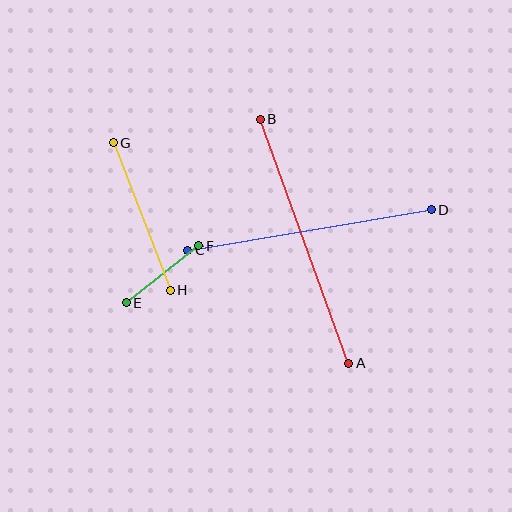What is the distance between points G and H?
The distance is approximately 158 pixels.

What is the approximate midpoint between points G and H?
The midpoint is at approximately (142, 217) pixels.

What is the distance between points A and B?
The distance is approximately 259 pixels.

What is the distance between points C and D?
The distance is approximately 247 pixels.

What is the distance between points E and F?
The distance is approximately 92 pixels.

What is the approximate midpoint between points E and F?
The midpoint is at approximately (162, 274) pixels.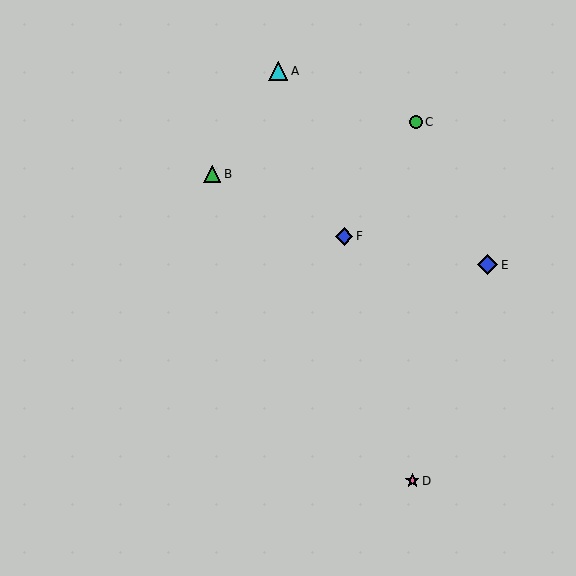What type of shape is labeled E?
Shape E is a blue diamond.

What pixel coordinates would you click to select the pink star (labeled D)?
Click at (412, 481) to select the pink star D.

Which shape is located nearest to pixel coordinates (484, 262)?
The blue diamond (labeled E) at (488, 265) is nearest to that location.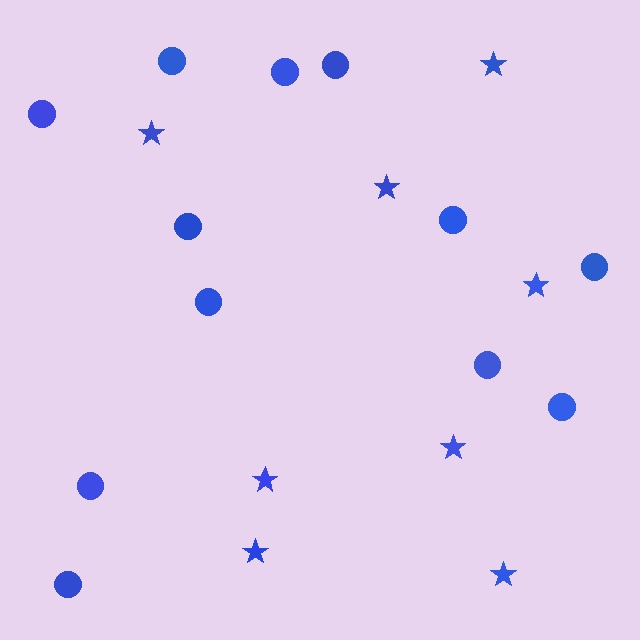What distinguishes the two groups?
There are 2 groups: one group of stars (8) and one group of circles (12).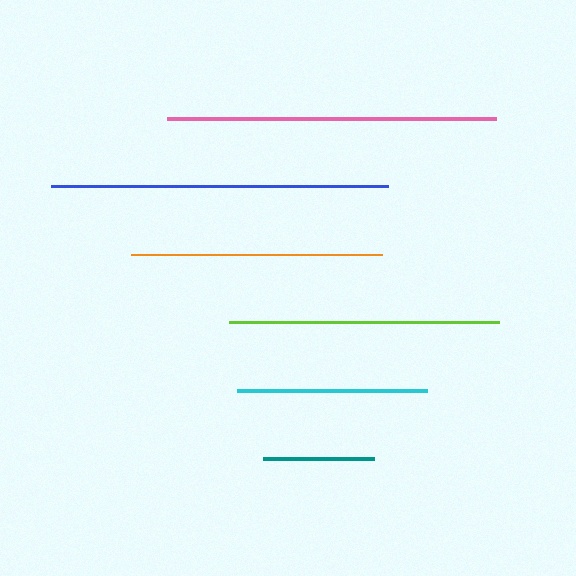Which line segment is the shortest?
The teal line is the shortest at approximately 111 pixels.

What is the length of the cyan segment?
The cyan segment is approximately 190 pixels long.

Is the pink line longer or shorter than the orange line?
The pink line is longer than the orange line.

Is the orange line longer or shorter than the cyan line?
The orange line is longer than the cyan line.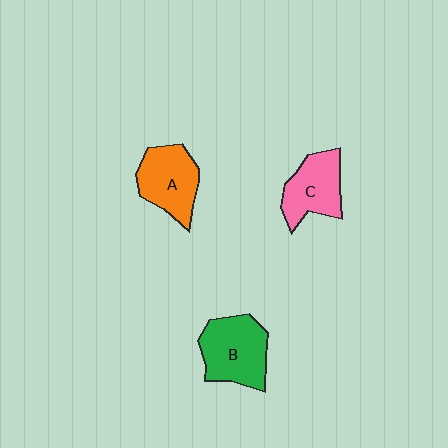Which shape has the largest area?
Shape B (green).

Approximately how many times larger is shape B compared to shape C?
Approximately 1.2 times.